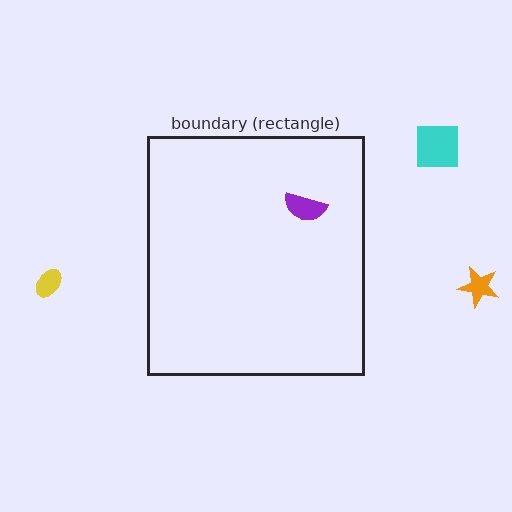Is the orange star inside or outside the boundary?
Outside.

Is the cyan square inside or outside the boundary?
Outside.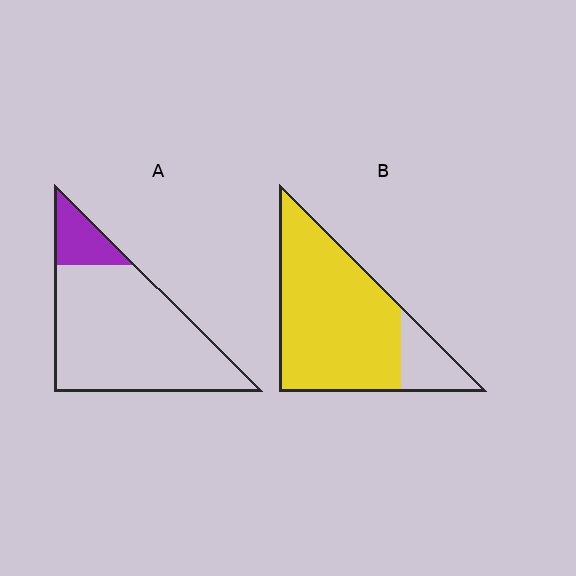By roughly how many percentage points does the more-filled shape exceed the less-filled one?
By roughly 70 percentage points (B over A).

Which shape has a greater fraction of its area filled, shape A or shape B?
Shape B.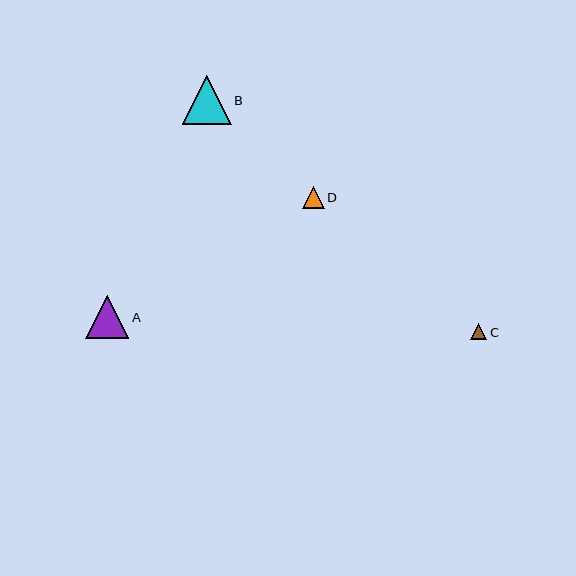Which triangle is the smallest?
Triangle C is the smallest with a size of approximately 16 pixels.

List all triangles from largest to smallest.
From largest to smallest: B, A, D, C.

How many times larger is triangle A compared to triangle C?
Triangle A is approximately 2.7 times the size of triangle C.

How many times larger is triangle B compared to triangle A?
Triangle B is approximately 1.1 times the size of triangle A.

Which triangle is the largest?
Triangle B is the largest with a size of approximately 49 pixels.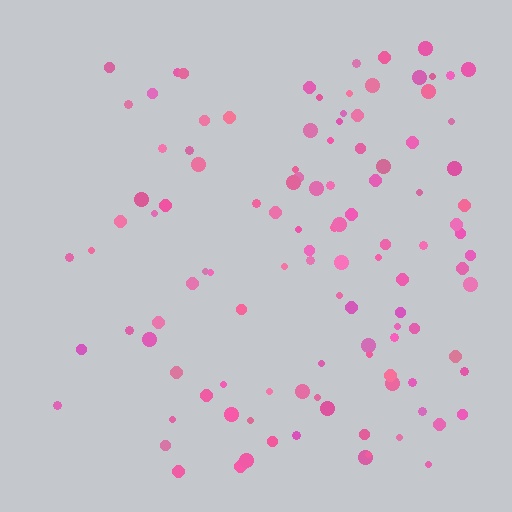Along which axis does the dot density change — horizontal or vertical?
Horizontal.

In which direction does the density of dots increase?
From left to right, with the right side densest.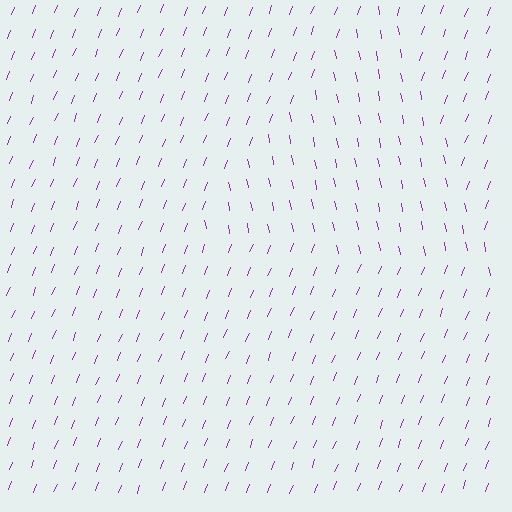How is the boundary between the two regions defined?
The boundary is defined purely by a change in line orientation (approximately 32 degrees difference). All lines are the same color and thickness.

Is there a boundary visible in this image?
Yes, there is a texture boundary formed by a change in line orientation.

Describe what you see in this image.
The image is filled with small purple line segments. A triangle region in the image has lines oriented differently from the surrounding lines, creating a visible texture boundary.